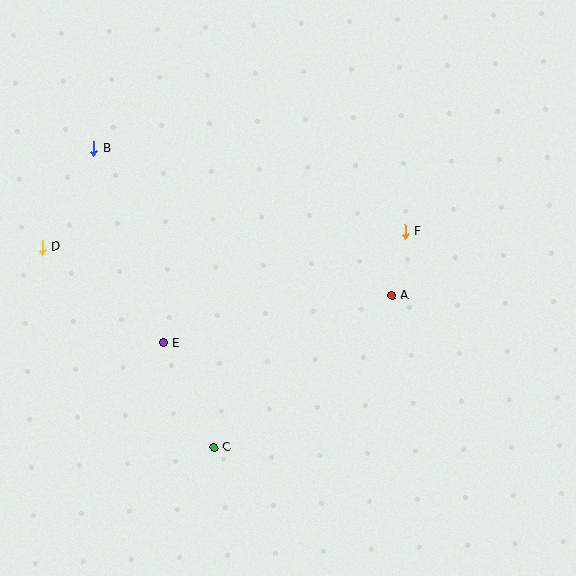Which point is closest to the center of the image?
Point A at (392, 295) is closest to the center.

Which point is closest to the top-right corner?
Point F is closest to the top-right corner.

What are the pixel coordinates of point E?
Point E is at (163, 343).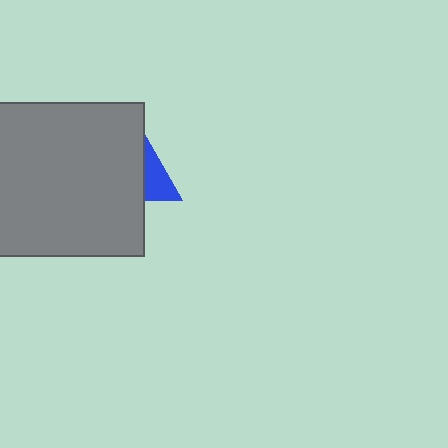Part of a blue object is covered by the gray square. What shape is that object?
It is a triangle.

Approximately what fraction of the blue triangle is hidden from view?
Roughly 64% of the blue triangle is hidden behind the gray square.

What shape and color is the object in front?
The object in front is a gray square.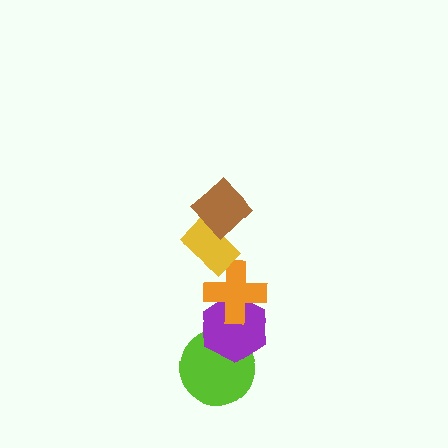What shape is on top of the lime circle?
The purple hexagon is on top of the lime circle.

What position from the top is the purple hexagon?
The purple hexagon is 4th from the top.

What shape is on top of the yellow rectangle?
The brown diamond is on top of the yellow rectangle.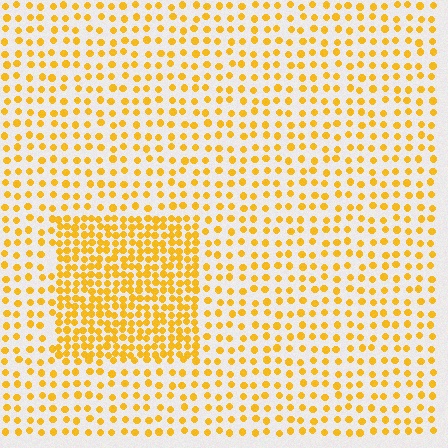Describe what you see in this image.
The image contains small yellow elements arranged at two different densities. A rectangle-shaped region is visible where the elements are more densely packed than the surrounding area.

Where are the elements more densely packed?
The elements are more densely packed inside the rectangle boundary.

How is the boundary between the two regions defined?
The boundary is defined by a change in element density (approximately 2.2x ratio). All elements are the same color, size, and shape.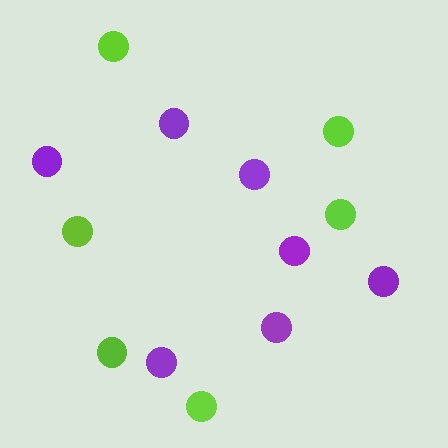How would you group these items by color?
There are 2 groups: one group of lime circles (6) and one group of purple circles (7).